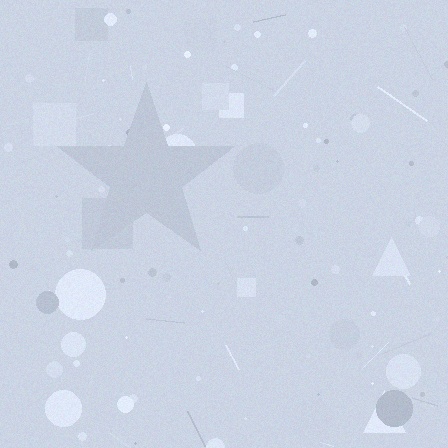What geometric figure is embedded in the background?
A star is embedded in the background.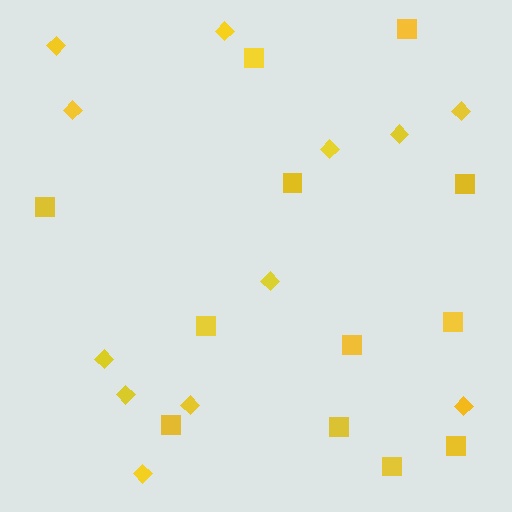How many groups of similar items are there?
There are 2 groups: one group of squares (12) and one group of diamonds (12).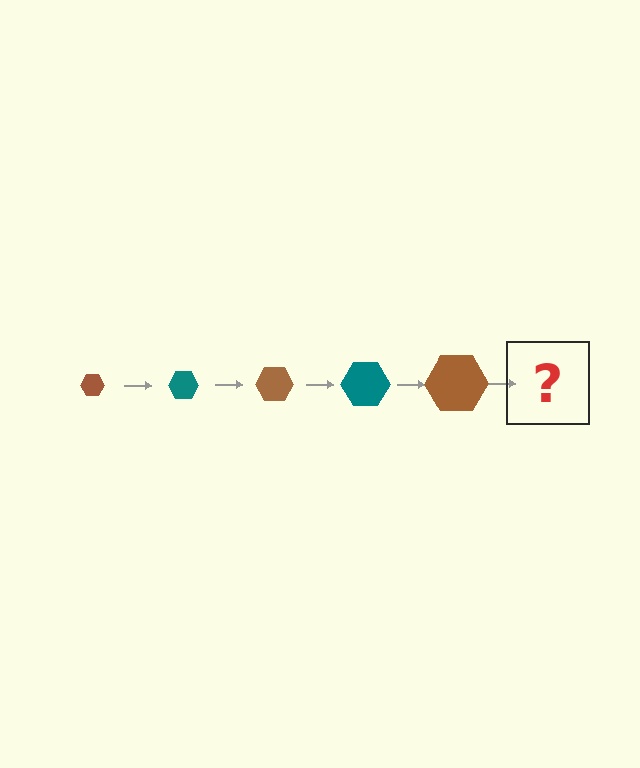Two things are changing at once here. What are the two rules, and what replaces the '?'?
The two rules are that the hexagon grows larger each step and the color cycles through brown and teal. The '?' should be a teal hexagon, larger than the previous one.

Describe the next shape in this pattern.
It should be a teal hexagon, larger than the previous one.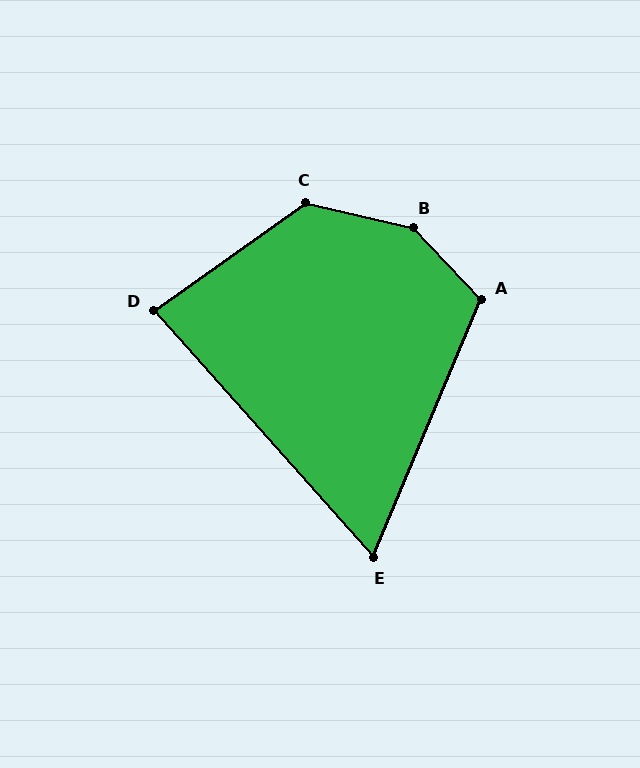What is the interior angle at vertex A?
Approximately 114 degrees (obtuse).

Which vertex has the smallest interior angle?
E, at approximately 64 degrees.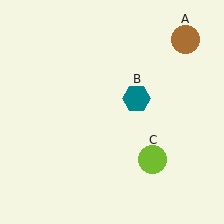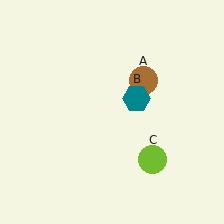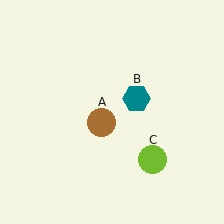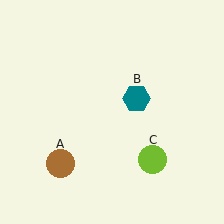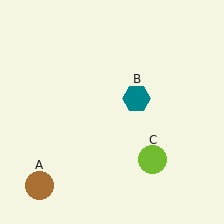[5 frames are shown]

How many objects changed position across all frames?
1 object changed position: brown circle (object A).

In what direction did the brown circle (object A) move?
The brown circle (object A) moved down and to the left.